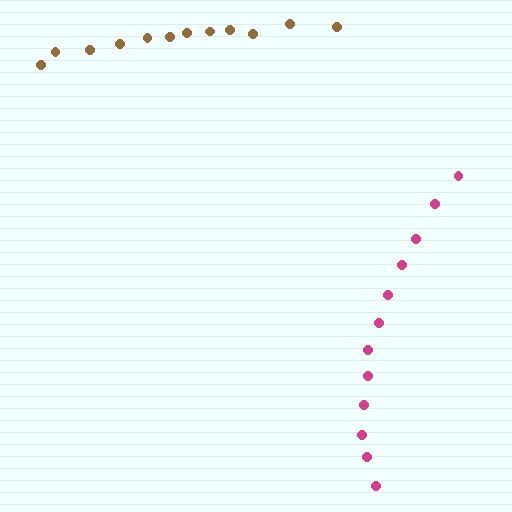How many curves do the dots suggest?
There are 2 distinct paths.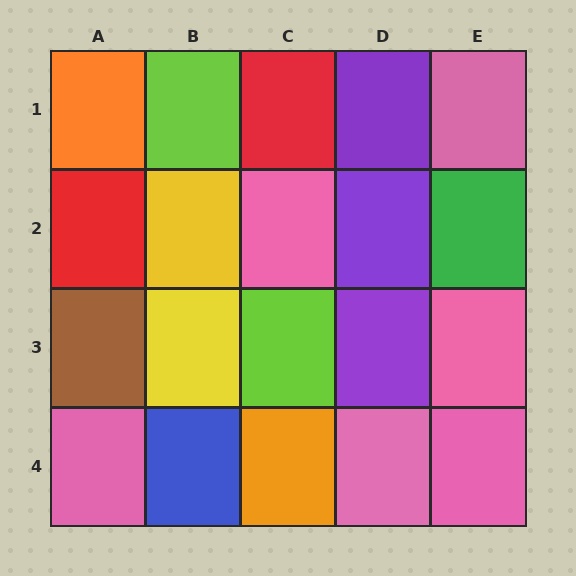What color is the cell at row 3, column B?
Yellow.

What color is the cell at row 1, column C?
Red.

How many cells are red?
2 cells are red.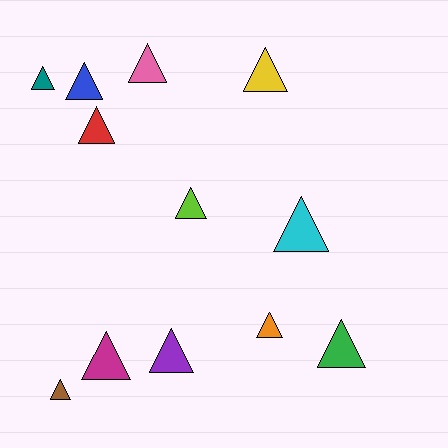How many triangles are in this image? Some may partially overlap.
There are 12 triangles.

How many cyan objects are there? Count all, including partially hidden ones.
There is 1 cyan object.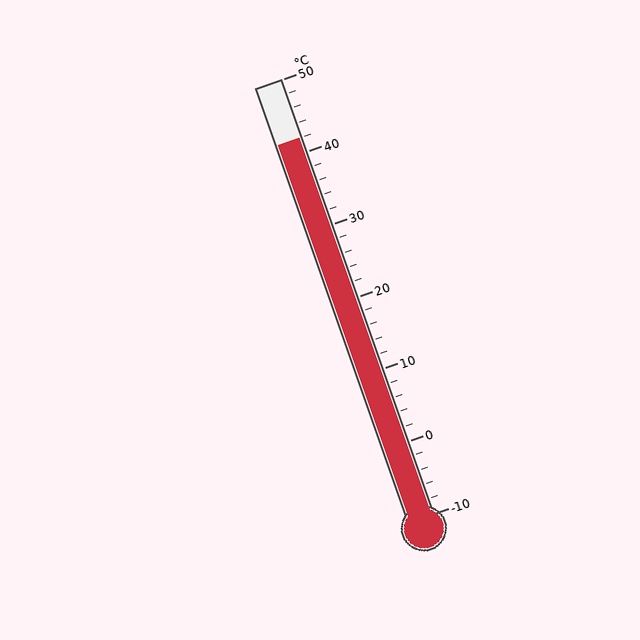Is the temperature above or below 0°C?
The temperature is above 0°C.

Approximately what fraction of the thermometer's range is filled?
The thermometer is filled to approximately 85% of its range.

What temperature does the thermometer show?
The thermometer shows approximately 42°C.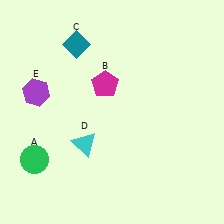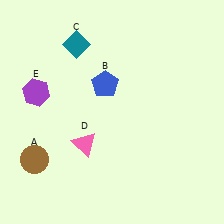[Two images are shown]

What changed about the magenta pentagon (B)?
In Image 1, B is magenta. In Image 2, it changed to blue.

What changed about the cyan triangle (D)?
In Image 1, D is cyan. In Image 2, it changed to pink.